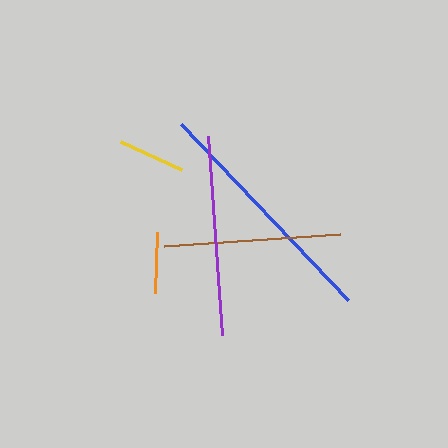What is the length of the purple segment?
The purple segment is approximately 199 pixels long.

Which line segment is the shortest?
The orange line is the shortest at approximately 61 pixels.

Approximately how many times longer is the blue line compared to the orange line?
The blue line is approximately 4.0 times the length of the orange line.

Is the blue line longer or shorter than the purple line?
The blue line is longer than the purple line.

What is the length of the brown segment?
The brown segment is approximately 177 pixels long.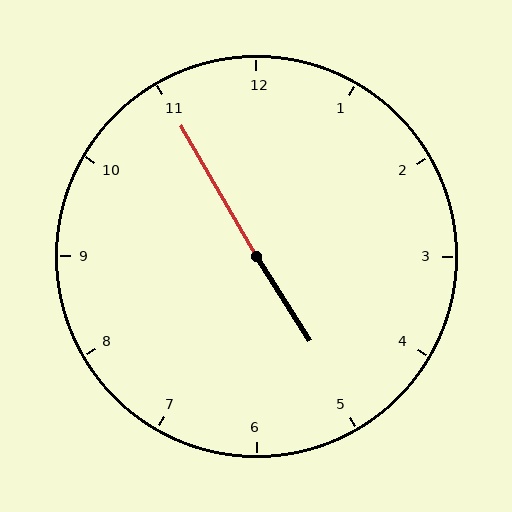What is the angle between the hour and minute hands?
Approximately 178 degrees.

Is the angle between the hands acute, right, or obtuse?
It is obtuse.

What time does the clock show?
4:55.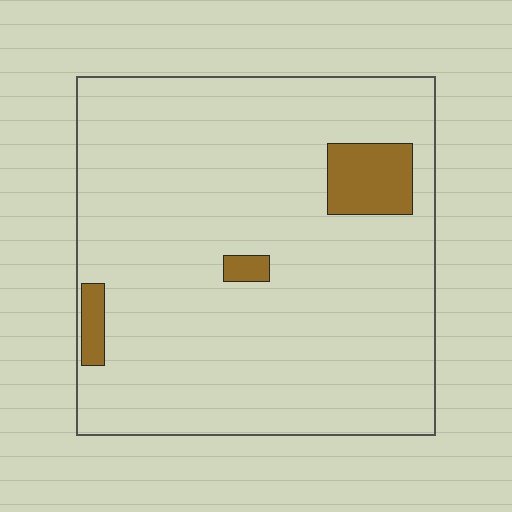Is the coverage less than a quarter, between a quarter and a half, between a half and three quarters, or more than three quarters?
Less than a quarter.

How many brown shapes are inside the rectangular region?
3.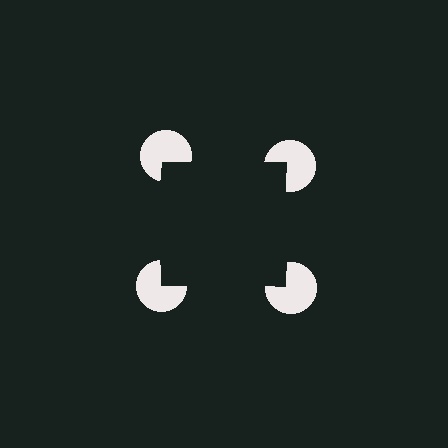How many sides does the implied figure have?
4 sides.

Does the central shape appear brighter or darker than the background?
It typically appears slightly darker than the background, even though no actual brightness change is drawn.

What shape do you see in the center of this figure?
An illusory square — its edges are inferred from the aligned wedge cuts in the pac-man discs, not physically drawn.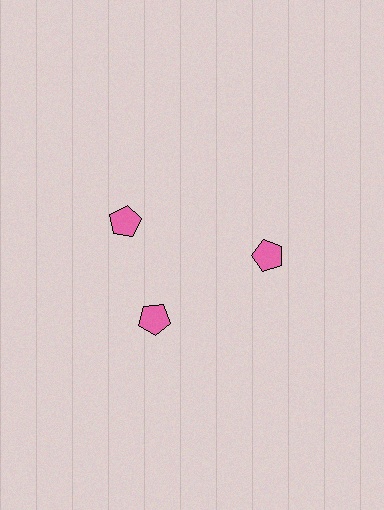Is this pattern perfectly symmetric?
No. The 3 pink pentagons are arranged in a ring, but one element near the 11 o'clock position is rotated out of alignment along the ring, breaking the 3-fold rotational symmetry.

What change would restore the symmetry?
The symmetry would be restored by rotating it back into even spacing with its neighbors so that all 3 pentagons sit at equal angles and equal distance from the center.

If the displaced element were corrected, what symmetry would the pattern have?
It would have 3-fold rotational symmetry — the pattern would map onto itself every 120 degrees.